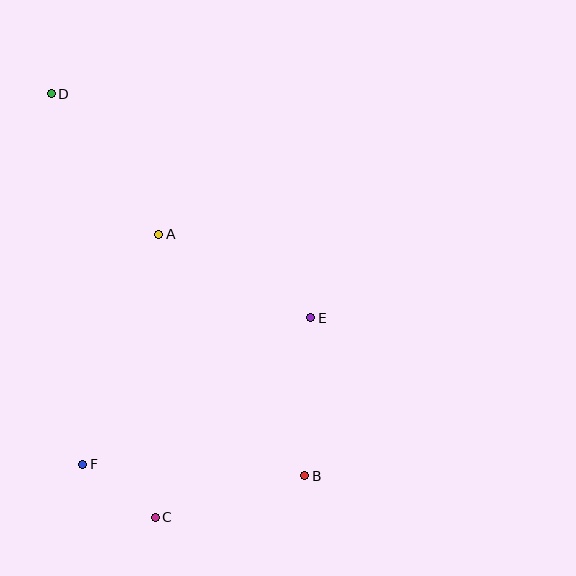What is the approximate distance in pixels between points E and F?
The distance between E and F is approximately 271 pixels.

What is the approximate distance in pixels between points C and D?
The distance between C and D is approximately 436 pixels.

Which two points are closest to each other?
Points C and F are closest to each other.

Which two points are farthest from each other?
Points B and D are farthest from each other.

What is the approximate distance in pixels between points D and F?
The distance between D and F is approximately 372 pixels.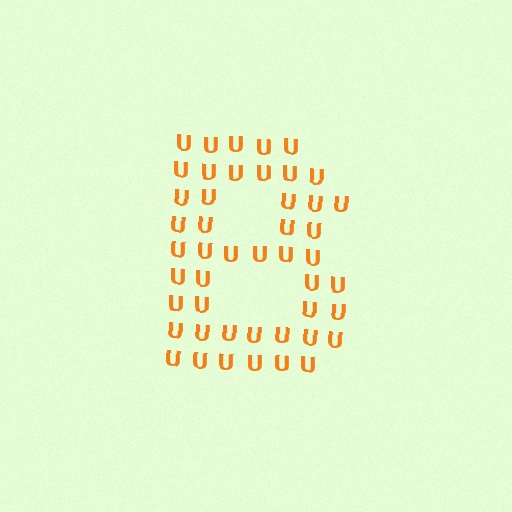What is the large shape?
The large shape is the letter B.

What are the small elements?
The small elements are letter U's.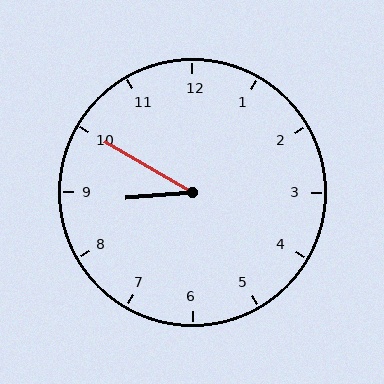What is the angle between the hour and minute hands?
Approximately 35 degrees.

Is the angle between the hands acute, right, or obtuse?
It is acute.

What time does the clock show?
8:50.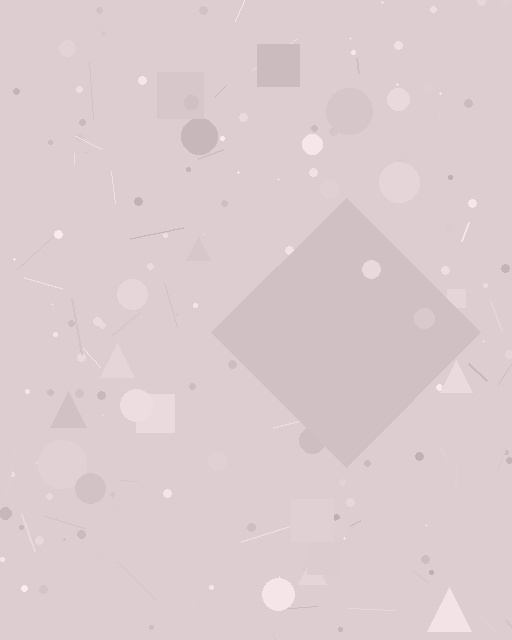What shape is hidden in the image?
A diamond is hidden in the image.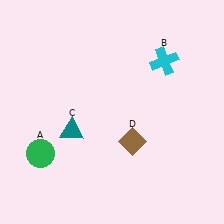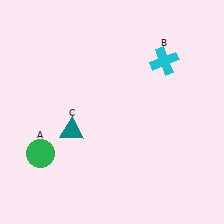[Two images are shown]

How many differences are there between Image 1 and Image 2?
There is 1 difference between the two images.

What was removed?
The brown diamond (D) was removed in Image 2.